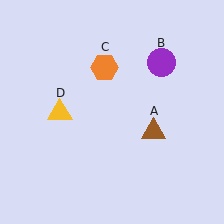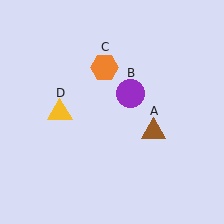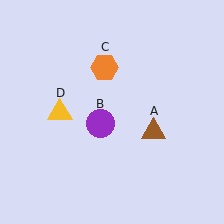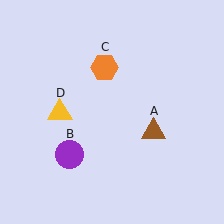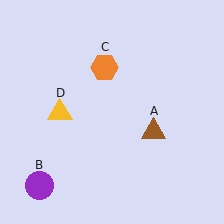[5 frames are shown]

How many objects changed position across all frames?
1 object changed position: purple circle (object B).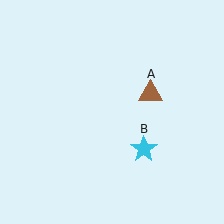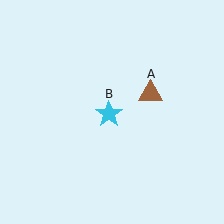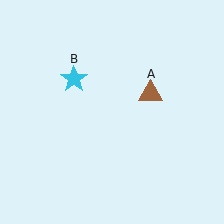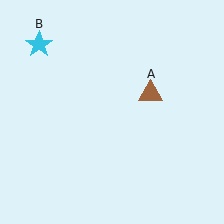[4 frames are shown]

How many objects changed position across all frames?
1 object changed position: cyan star (object B).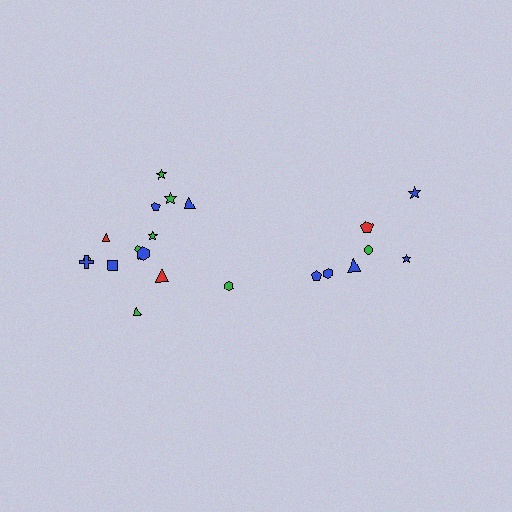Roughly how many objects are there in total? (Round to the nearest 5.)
Roughly 20 objects in total.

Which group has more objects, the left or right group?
The left group.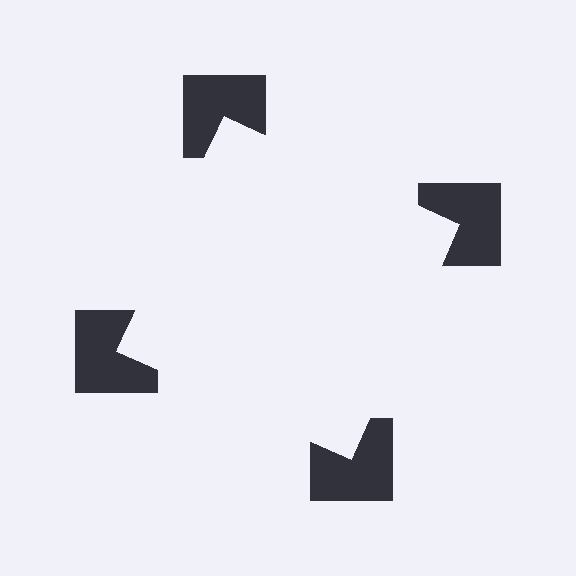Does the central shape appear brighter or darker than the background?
It typically appears slightly brighter than the background, even though no actual brightness change is drawn.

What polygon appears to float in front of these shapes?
An illusory square — its edges are inferred from the aligned wedge cuts in the notched squares, not physically drawn.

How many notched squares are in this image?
There are 4 — one at each vertex of the illusory square.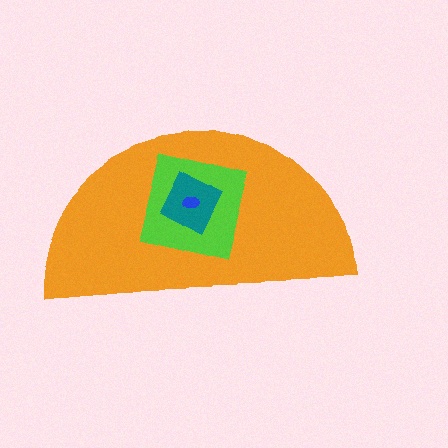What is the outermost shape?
The orange semicircle.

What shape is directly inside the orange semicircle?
The lime square.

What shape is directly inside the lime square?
The teal diamond.